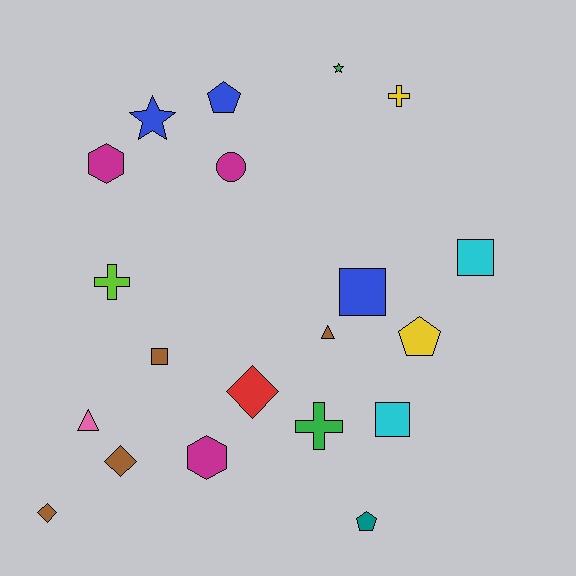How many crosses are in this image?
There are 3 crosses.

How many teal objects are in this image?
There is 1 teal object.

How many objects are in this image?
There are 20 objects.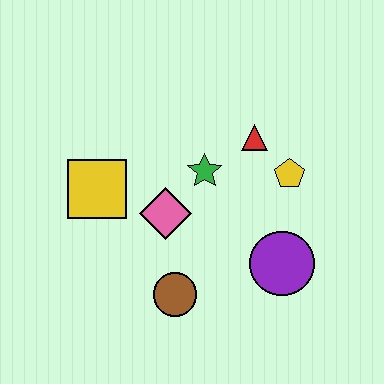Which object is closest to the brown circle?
The pink diamond is closest to the brown circle.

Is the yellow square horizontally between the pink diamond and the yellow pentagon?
No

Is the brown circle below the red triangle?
Yes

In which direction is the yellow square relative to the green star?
The yellow square is to the left of the green star.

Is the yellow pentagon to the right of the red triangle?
Yes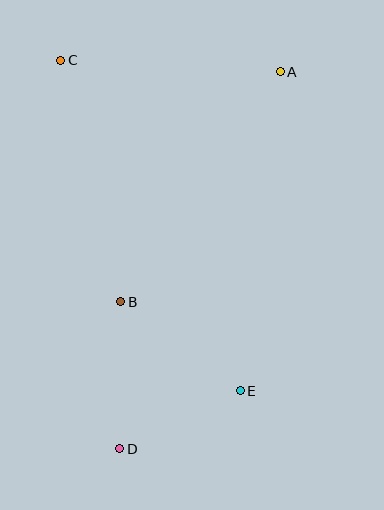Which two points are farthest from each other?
Points A and D are farthest from each other.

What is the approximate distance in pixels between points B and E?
The distance between B and E is approximately 149 pixels.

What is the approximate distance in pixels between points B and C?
The distance between B and C is approximately 249 pixels.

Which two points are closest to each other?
Points D and E are closest to each other.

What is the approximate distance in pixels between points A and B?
The distance between A and B is approximately 280 pixels.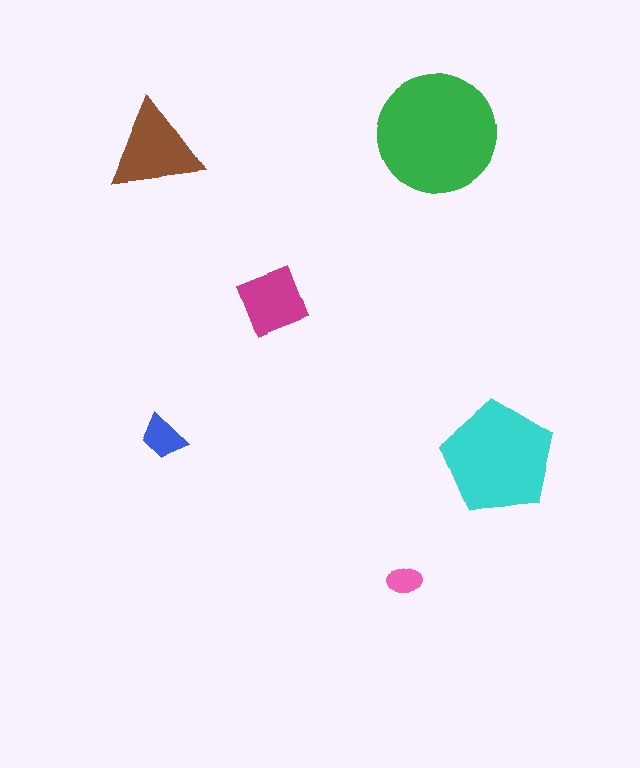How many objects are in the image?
There are 6 objects in the image.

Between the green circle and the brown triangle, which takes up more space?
The green circle.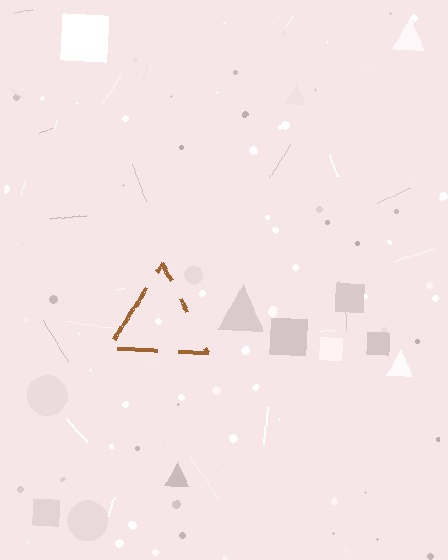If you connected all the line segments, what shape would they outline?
They would outline a triangle.